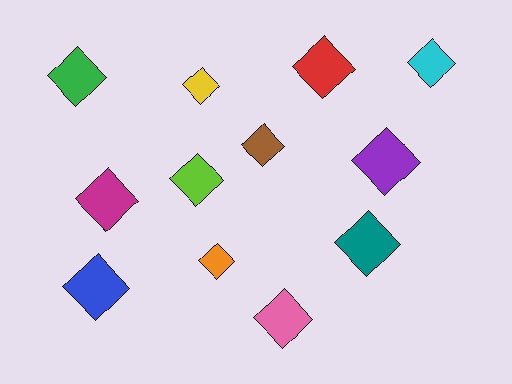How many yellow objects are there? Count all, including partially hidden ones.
There is 1 yellow object.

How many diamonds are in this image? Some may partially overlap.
There are 12 diamonds.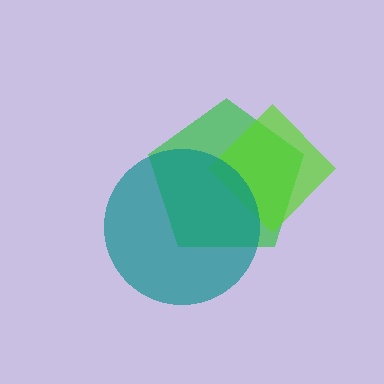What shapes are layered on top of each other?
The layered shapes are: a green pentagon, a lime diamond, a teal circle.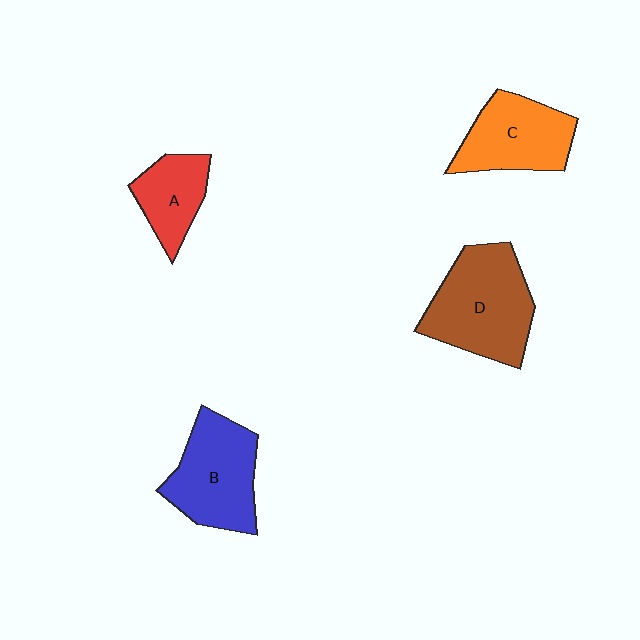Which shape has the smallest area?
Shape A (red).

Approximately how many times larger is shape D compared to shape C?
Approximately 1.3 times.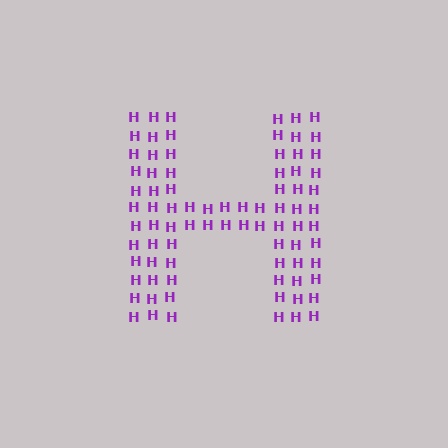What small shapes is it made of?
It is made of small letter H's.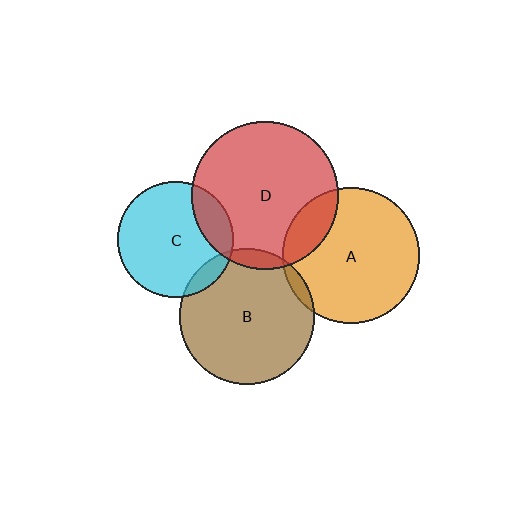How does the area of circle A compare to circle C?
Approximately 1.4 times.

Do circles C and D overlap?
Yes.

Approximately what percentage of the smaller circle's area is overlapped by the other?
Approximately 20%.